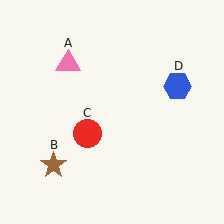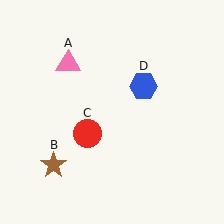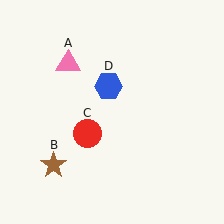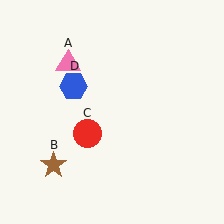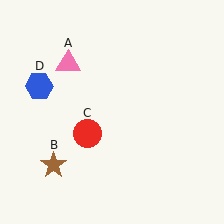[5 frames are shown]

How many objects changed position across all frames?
1 object changed position: blue hexagon (object D).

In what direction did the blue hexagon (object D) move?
The blue hexagon (object D) moved left.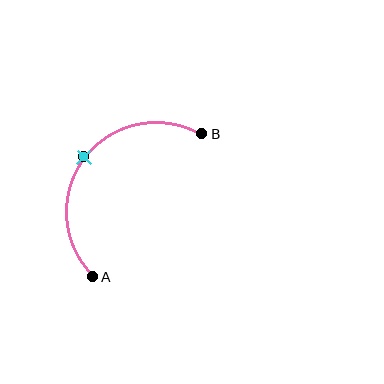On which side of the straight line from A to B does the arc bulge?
The arc bulges above and to the left of the straight line connecting A and B.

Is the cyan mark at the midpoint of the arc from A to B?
Yes. The cyan mark lies on the arc at equal arc-length from both A and B — it is the arc midpoint.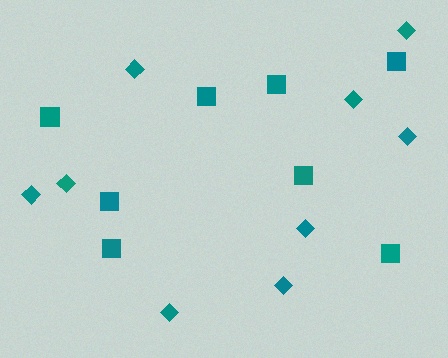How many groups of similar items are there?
There are 2 groups: one group of diamonds (9) and one group of squares (8).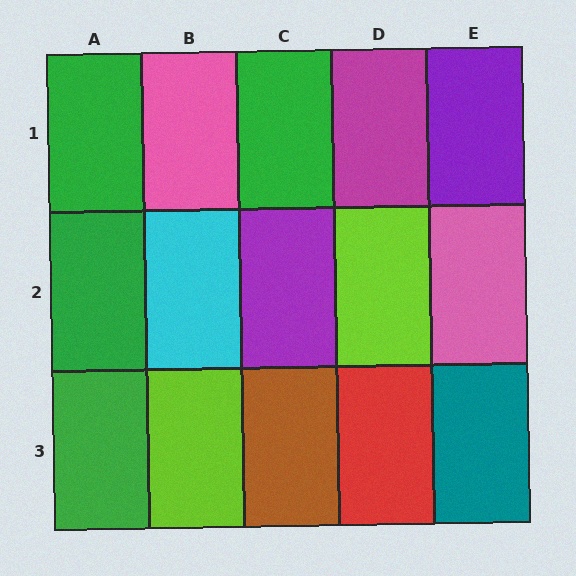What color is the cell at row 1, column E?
Purple.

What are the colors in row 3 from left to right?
Green, lime, brown, red, teal.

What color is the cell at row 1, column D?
Magenta.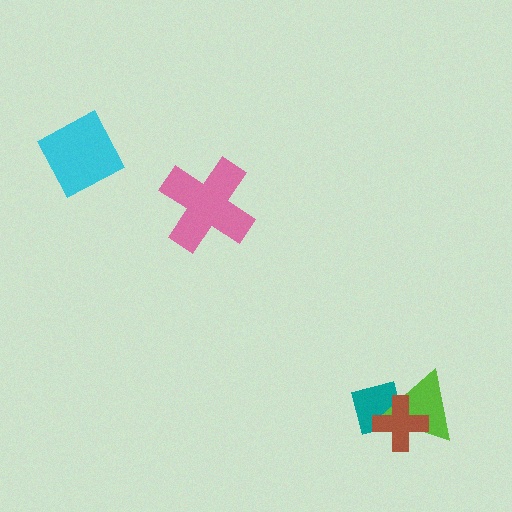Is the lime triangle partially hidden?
Yes, it is partially covered by another shape.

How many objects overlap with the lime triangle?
2 objects overlap with the lime triangle.